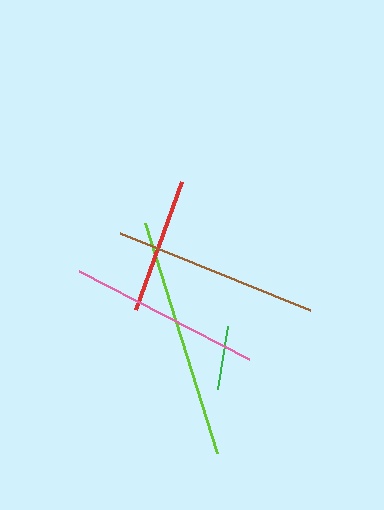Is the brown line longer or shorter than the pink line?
The brown line is longer than the pink line.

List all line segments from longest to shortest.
From longest to shortest: lime, brown, pink, red, green.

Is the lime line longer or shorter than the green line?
The lime line is longer than the green line.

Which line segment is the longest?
The lime line is the longest at approximately 241 pixels.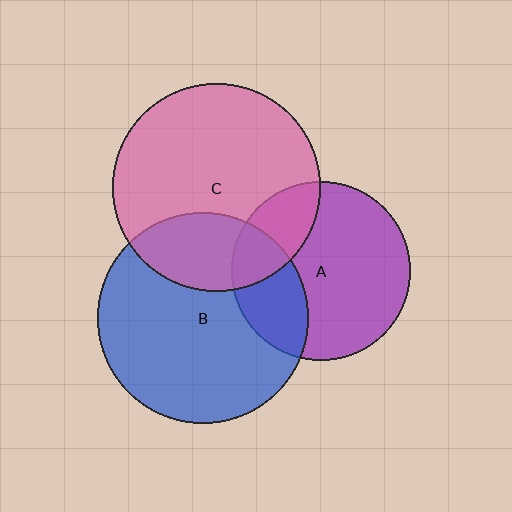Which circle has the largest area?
Circle B (blue).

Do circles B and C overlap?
Yes.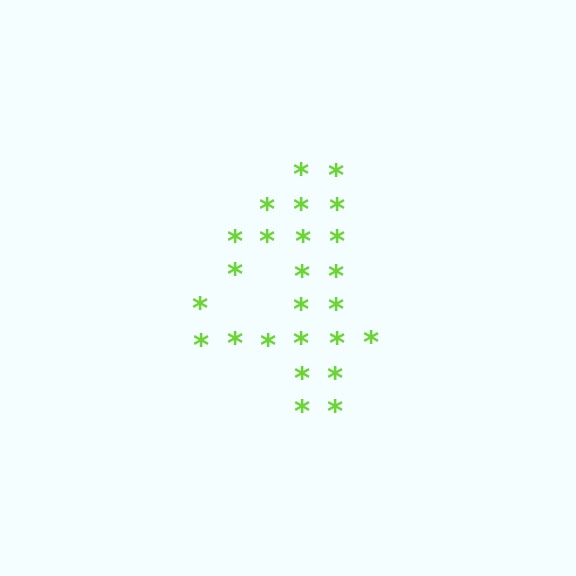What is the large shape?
The large shape is the digit 4.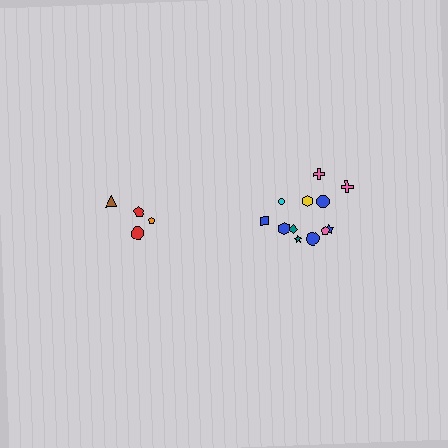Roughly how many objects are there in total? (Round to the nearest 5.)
Roughly 15 objects in total.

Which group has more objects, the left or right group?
The right group.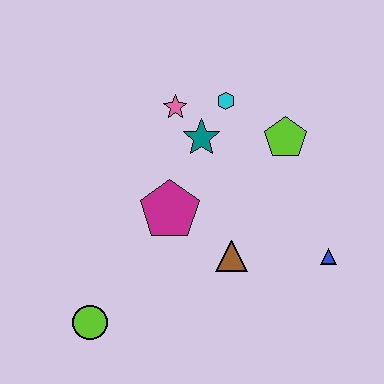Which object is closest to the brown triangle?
The magenta pentagon is closest to the brown triangle.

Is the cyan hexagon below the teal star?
No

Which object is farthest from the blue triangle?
The lime circle is farthest from the blue triangle.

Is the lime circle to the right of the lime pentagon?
No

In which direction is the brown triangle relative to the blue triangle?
The brown triangle is to the left of the blue triangle.